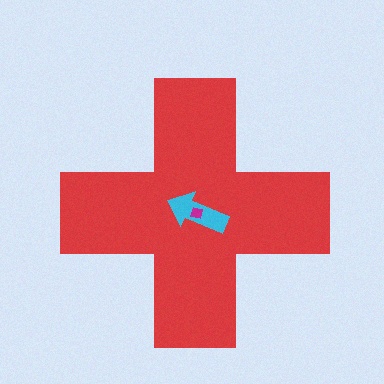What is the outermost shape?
The red cross.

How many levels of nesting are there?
3.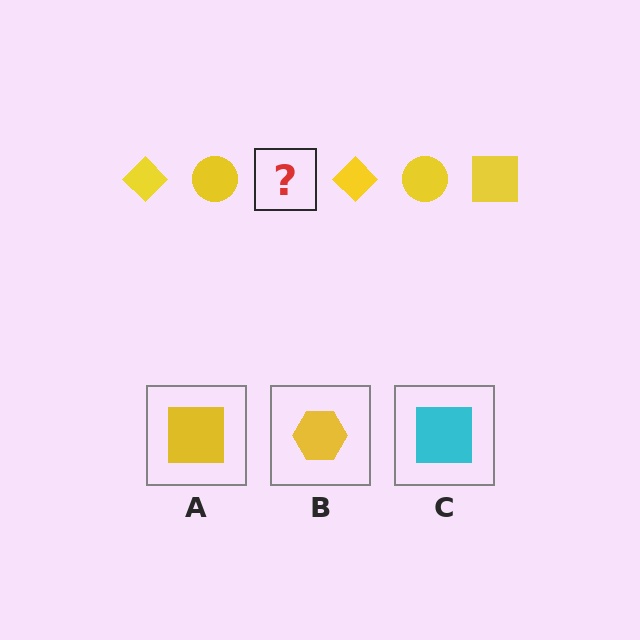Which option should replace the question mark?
Option A.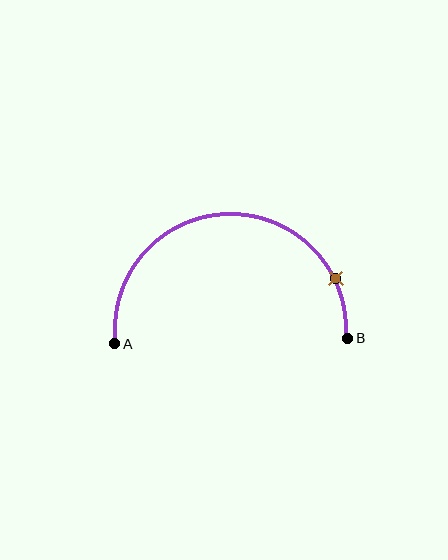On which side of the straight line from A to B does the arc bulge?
The arc bulges above the straight line connecting A and B.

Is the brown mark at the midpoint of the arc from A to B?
No. The brown mark lies on the arc but is closer to endpoint B. The arc midpoint would be at the point on the curve equidistant along the arc from both A and B.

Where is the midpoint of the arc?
The arc midpoint is the point on the curve farthest from the straight line joining A and B. It sits above that line.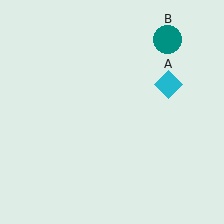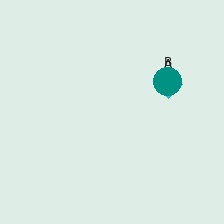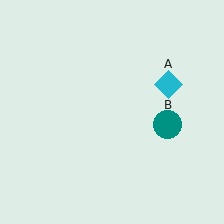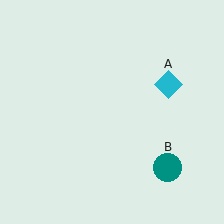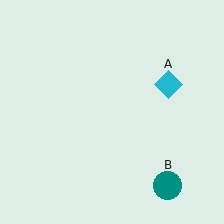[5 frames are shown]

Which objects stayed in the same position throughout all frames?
Cyan diamond (object A) remained stationary.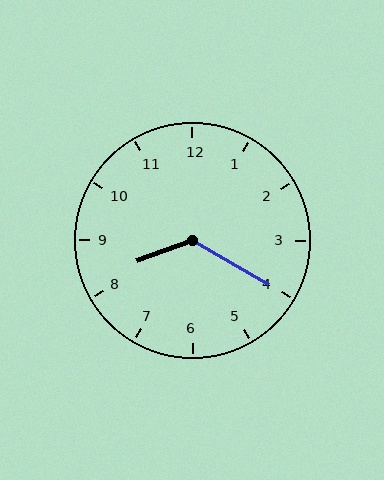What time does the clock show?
8:20.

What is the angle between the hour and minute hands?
Approximately 130 degrees.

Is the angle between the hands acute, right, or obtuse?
It is obtuse.